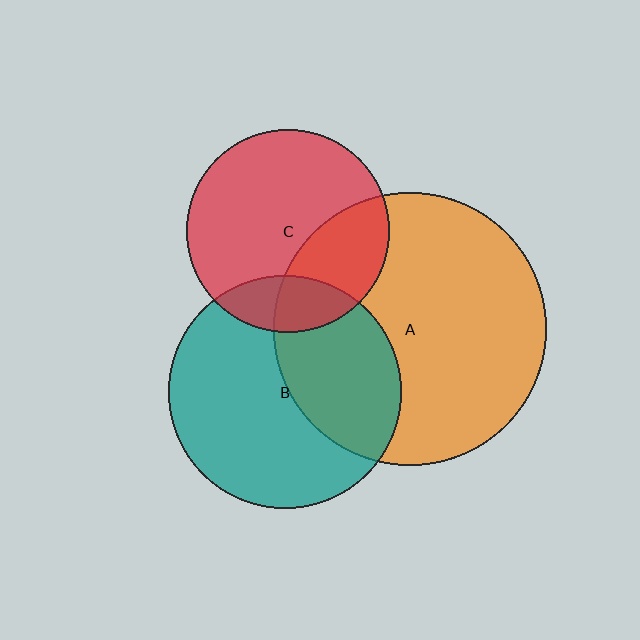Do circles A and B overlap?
Yes.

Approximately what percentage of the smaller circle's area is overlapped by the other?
Approximately 40%.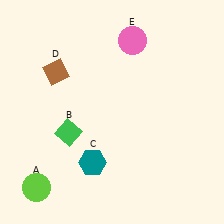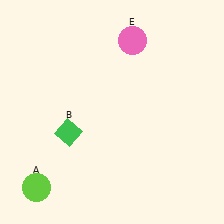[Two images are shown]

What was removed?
The brown diamond (D), the teal hexagon (C) were removed in Image 2.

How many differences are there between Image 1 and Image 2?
There are 2 differences between the two images.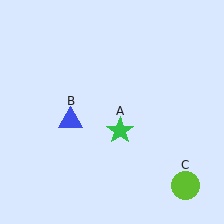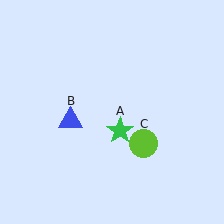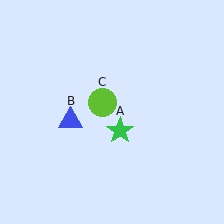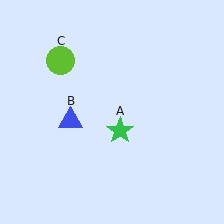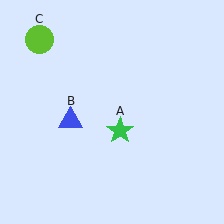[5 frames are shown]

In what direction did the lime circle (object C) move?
The lime circle (object C) moved up and to the left.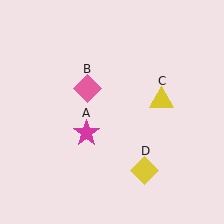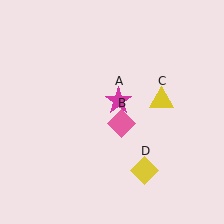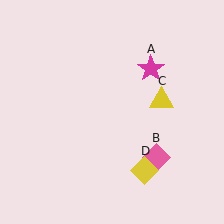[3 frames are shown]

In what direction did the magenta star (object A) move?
The magenta star (object A) moved up and to the right.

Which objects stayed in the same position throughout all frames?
Yellow triangle (object C) and yellow diamond (object D) remained stationary.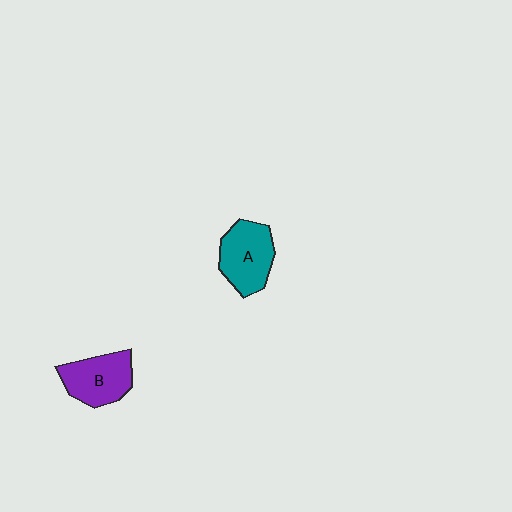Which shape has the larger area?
Shape A (teal).